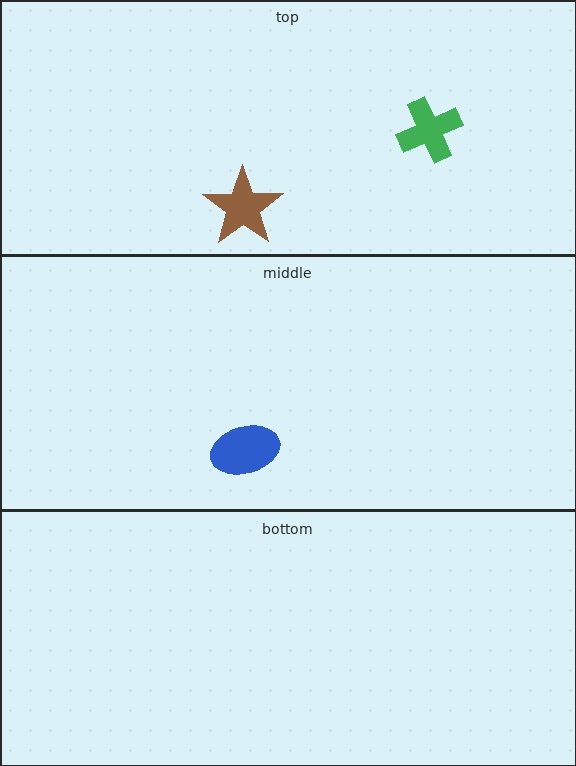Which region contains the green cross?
The top region.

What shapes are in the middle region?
The blue ellipse.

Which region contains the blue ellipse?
The middle region.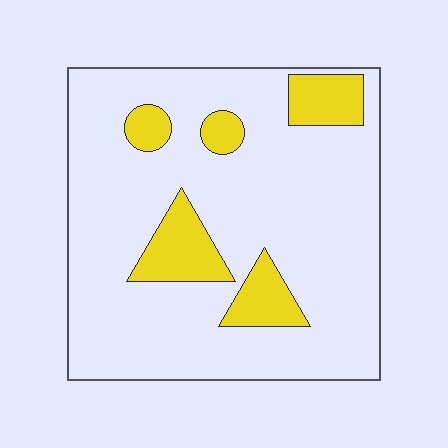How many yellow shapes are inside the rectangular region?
5.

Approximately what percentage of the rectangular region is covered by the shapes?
Approximately 15%.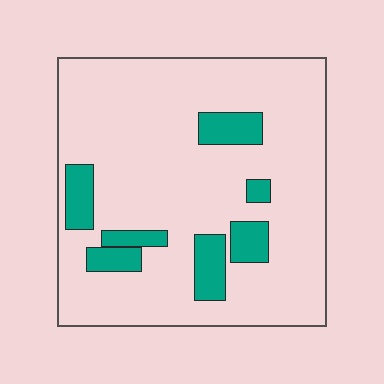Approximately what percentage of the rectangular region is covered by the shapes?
Approximately 15%.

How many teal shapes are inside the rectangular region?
7.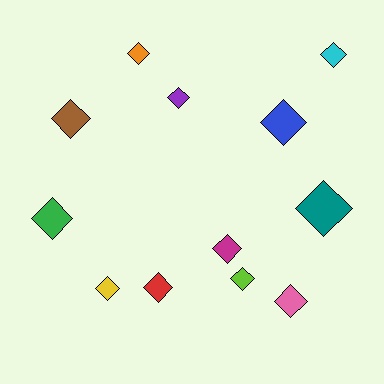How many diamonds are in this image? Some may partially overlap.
There are 12 diamonds.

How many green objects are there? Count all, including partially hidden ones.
There is 1 green object.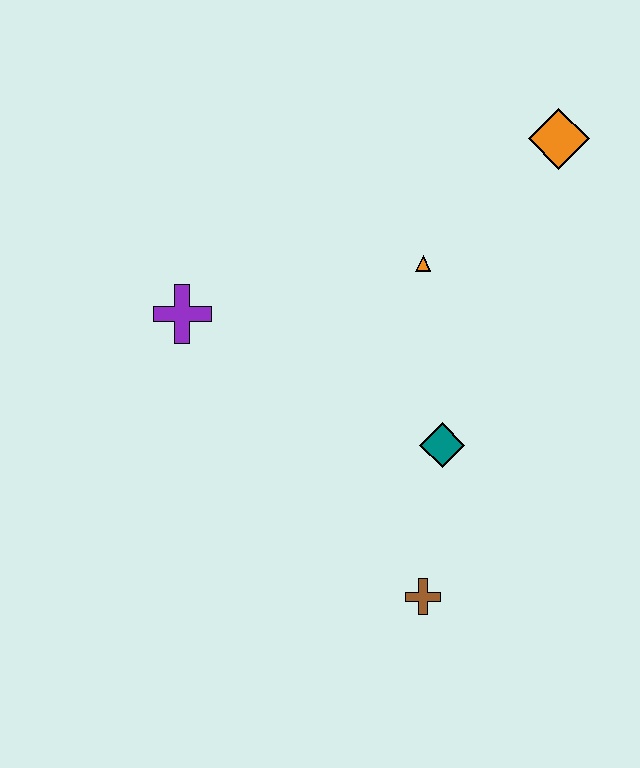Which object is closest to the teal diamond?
The brown cross is closest to the teal diamond.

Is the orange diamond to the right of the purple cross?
Yes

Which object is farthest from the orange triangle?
The brown cross is farthest from the orange triangle.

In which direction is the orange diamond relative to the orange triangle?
The orange diamond is to the right of the orange triangle.